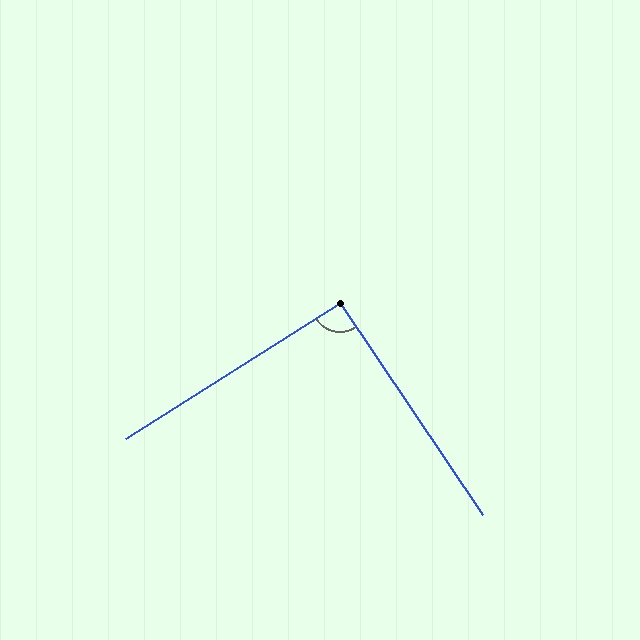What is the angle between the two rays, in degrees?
Approximately 92 degrees.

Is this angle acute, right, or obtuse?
It is approximately a right angle.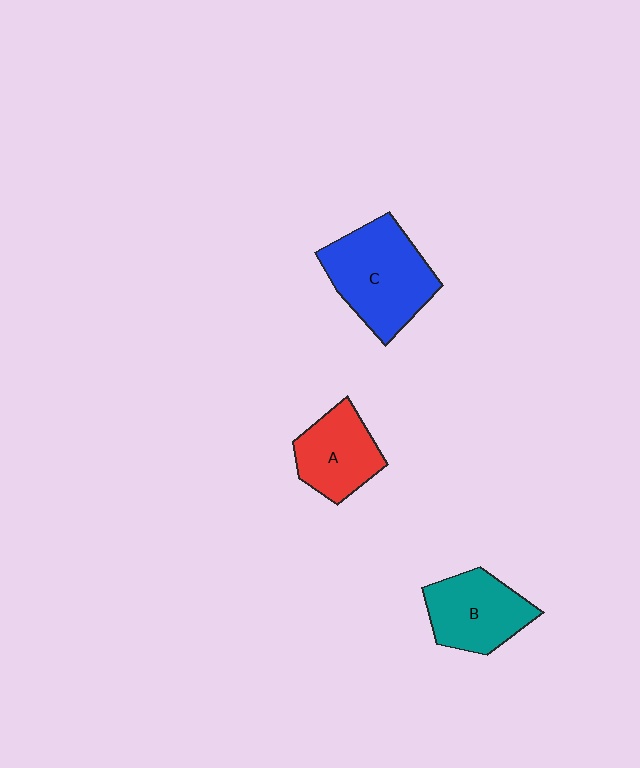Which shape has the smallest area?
Shape A (red).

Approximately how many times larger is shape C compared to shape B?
Approximately 1.3 times.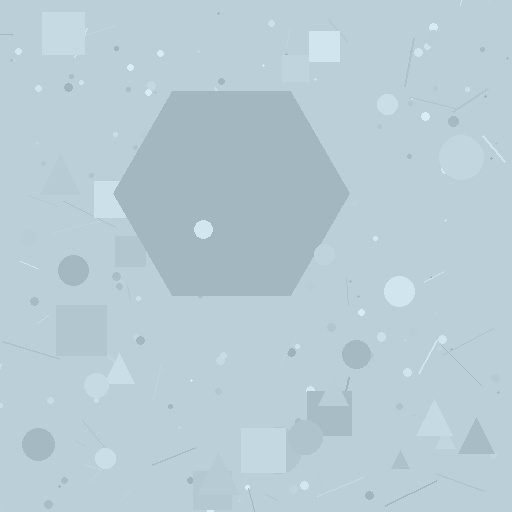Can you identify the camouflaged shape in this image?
The camouflaged shape is a hexagon.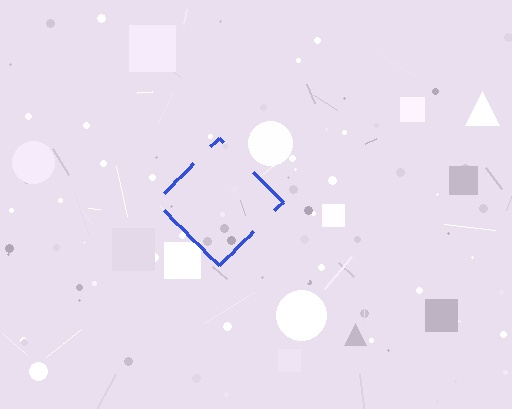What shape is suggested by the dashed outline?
The dashed outline suggests a diamond.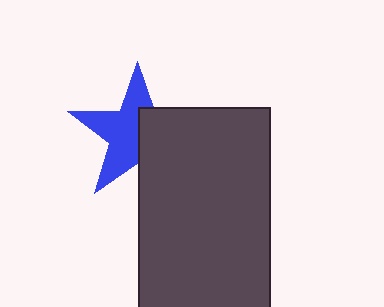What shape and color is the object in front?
The object in front is a dark gray rectangle.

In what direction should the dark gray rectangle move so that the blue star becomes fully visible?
The dark gray rectangle should move right. That is the shortest direction to clear the overlap and leave the blue star fully visible.